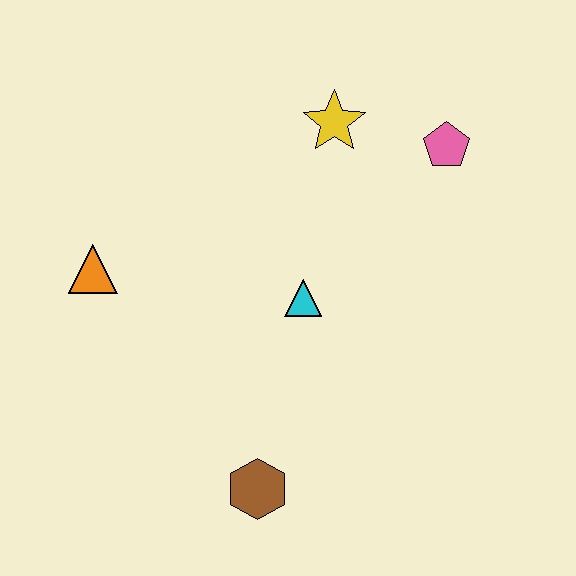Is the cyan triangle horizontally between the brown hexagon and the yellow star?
Yes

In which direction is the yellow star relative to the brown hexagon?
The yellow star is above the brown hexagon.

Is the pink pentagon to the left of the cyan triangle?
No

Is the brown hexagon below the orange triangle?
Yes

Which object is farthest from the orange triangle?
The pink pentagon is farthest from the orange triangle.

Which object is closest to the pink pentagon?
The yellow star is closest to the pink pentagon.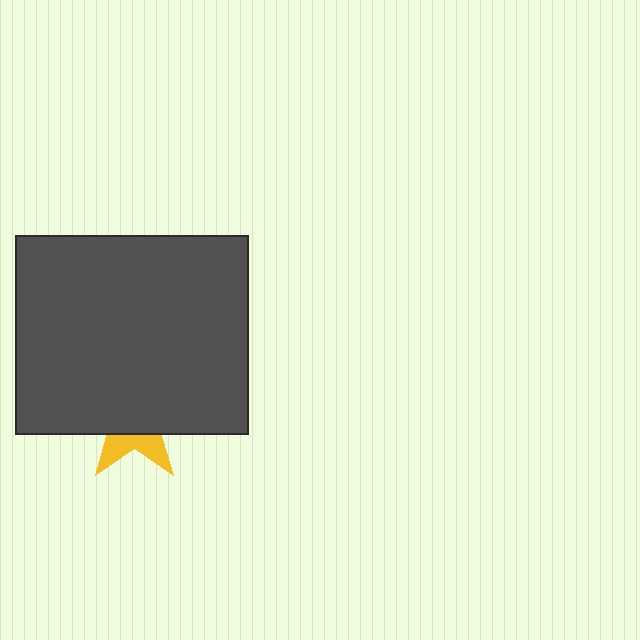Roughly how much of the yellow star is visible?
A small part of it is visible (roughly 30%).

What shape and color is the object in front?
The object in front is a dark gray rectangle.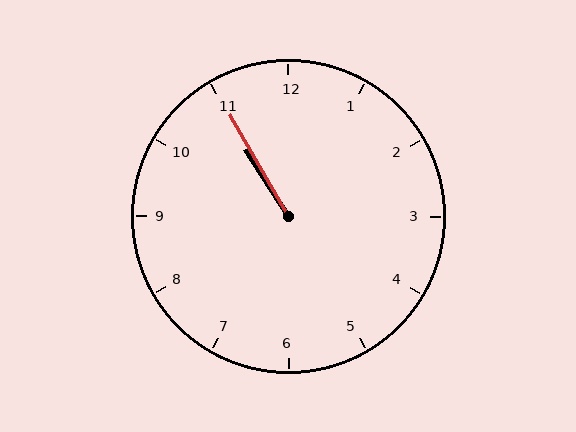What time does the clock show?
10:55.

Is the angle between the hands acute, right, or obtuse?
It is acute.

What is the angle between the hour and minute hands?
Approximately 2 degrees.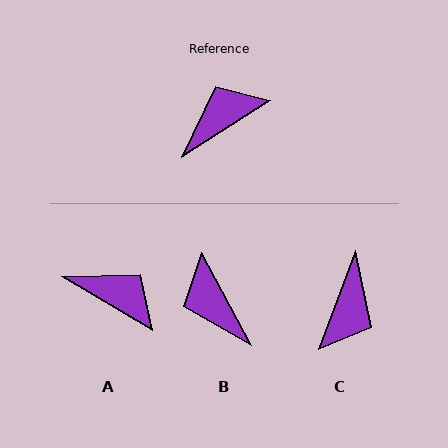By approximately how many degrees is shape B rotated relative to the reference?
Approximately 87 degrees counter-clockwise.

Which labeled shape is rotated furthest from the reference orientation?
C, about 143 degrees away.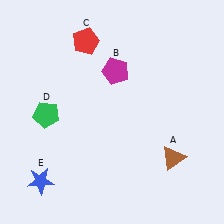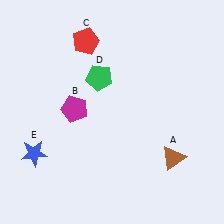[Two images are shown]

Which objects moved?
The objects that moved are: the magenta pentagon (B), the green pentagon (D), the blue star (E).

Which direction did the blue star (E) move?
The blue star (E) moved up.